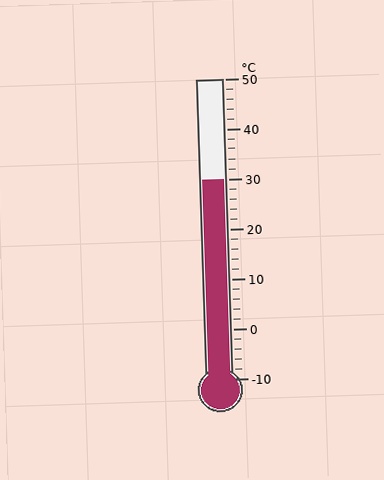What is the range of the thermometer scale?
The thermometer scale ranges from -10°C to 50°C.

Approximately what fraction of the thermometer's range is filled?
The thermometer is filled to approximately 65% of its range.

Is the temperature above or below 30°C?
The temperature is at 30°C.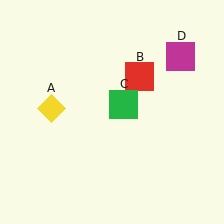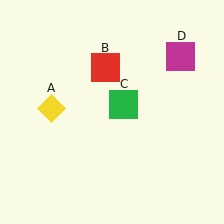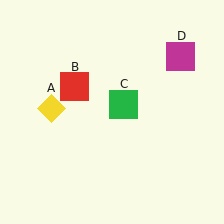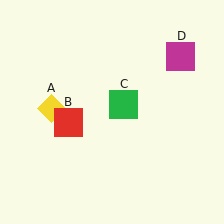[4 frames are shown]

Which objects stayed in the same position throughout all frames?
Yellow diamond (object A) and green square (object C) and magenta square (object D) remained stationary.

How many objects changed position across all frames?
1 object changed position: red square (object B).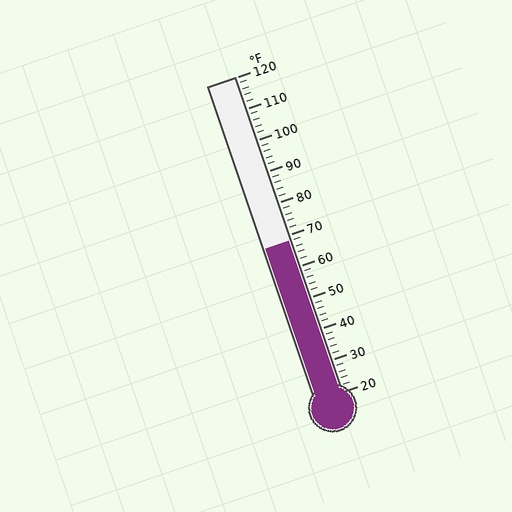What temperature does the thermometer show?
The thermometer shows approximately 68°F.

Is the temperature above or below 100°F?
The temperature is below 100°F.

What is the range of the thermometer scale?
The thermometer scale ranges from 20°F to 120°F.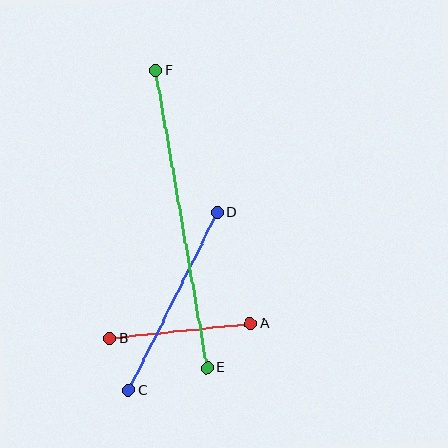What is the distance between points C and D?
The distance is approximately 198 pixels.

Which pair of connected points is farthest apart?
Points E and F are farthest apart.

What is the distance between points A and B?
The distance is approximately 141 pixels.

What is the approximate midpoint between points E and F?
The midpoint is at approximately (181, 219) pixels.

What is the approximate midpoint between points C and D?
The midpoint is at approximately (173, 301) pixels.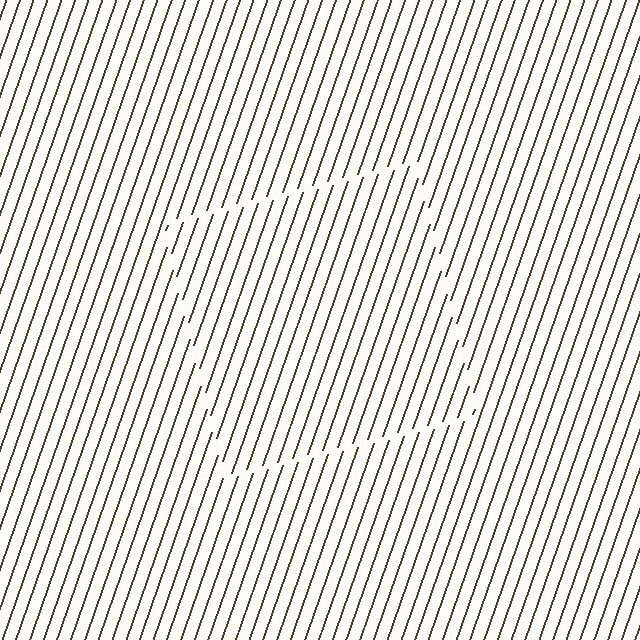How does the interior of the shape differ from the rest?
The interior of the shape contains the same grating, shifted by half a period — the contour is defined by the phase discontinuity where line-ends from the inner and outer gratings abut.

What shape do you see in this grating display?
An illusory square. The interior of the shape contains the same grating, shifted by half a period — the contour is defined by the phase discontinuity where line-ends from the inner and outer gratings abut.